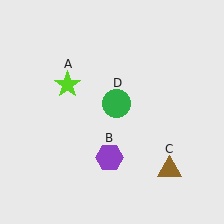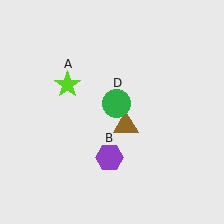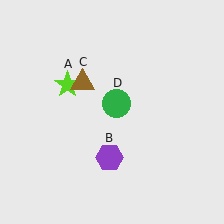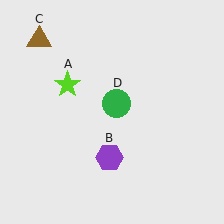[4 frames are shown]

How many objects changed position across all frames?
1 object changed position: brown triangle (object C).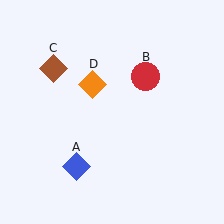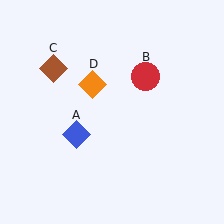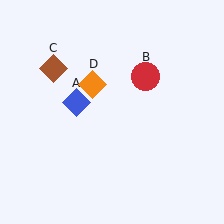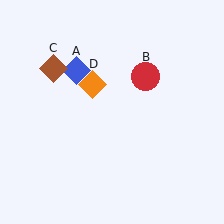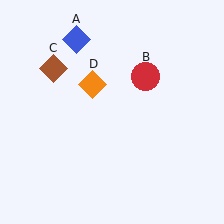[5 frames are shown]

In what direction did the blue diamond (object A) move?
The blue diamond (object A) moved up.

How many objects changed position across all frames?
1 object changed position: blue diamond (object A).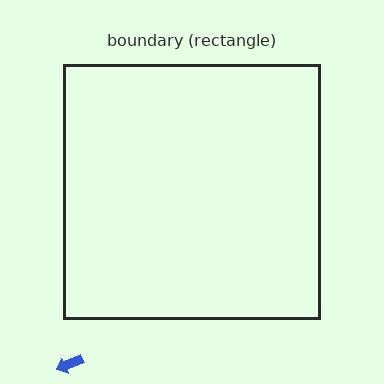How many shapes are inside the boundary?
0 inside, 1 outside.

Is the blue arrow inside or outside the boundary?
Outside.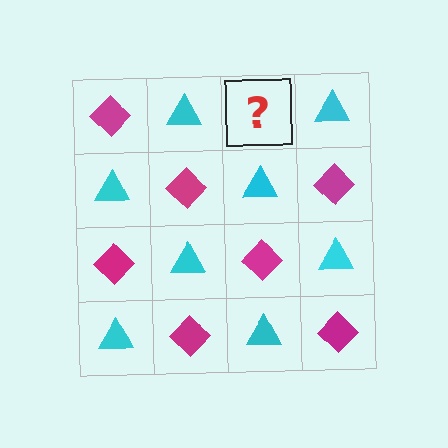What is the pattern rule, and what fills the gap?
The rule is that it alternates magenta diamond and cyan triangle in a checkerboard pattern. The gap should be filled with a magenta diamond.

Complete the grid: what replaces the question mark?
The question mark should be replaced with a magenta diamond.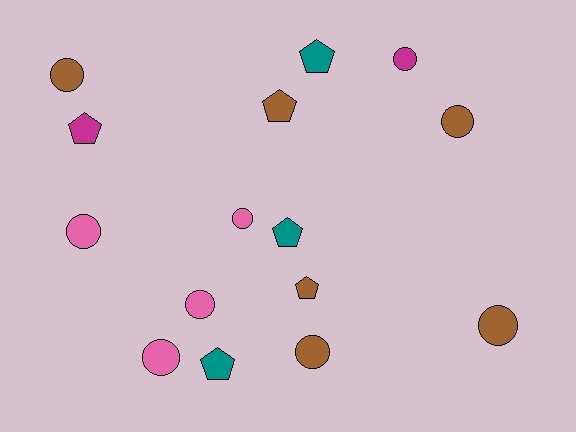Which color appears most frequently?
Brown, with 6 objects.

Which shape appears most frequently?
Circle, with 9 objects.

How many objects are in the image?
There are 15 objects.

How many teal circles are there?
There are no teal circles.